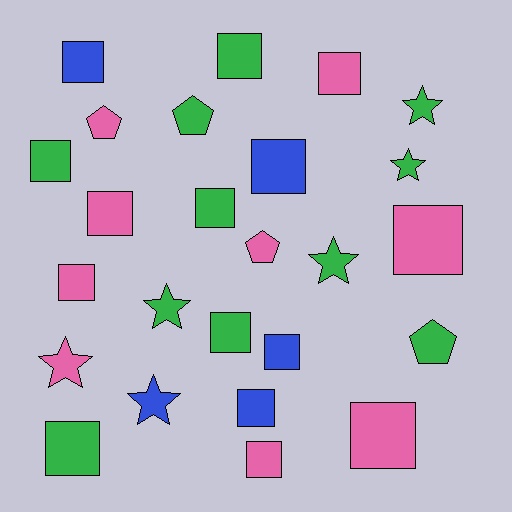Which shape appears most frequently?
Square, with 15 objects.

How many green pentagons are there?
There are 2 green pentagons.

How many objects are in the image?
There are 25 objects.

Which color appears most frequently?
Green, with 11 objects.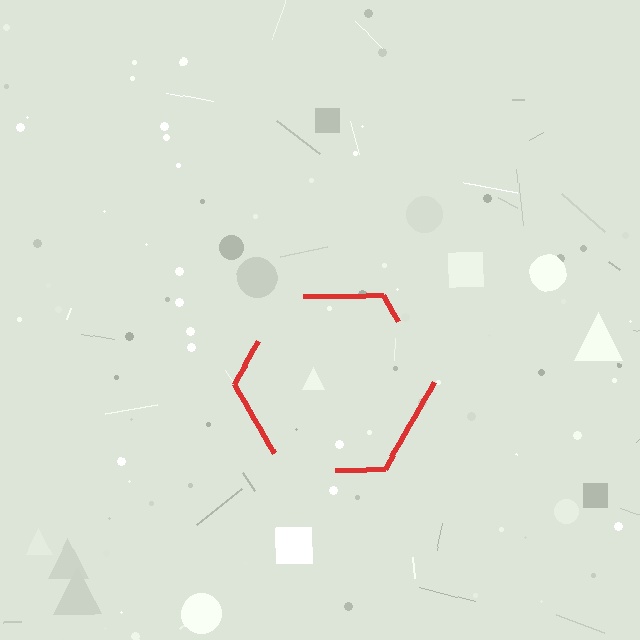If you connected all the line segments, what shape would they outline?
They would outline a hexagon.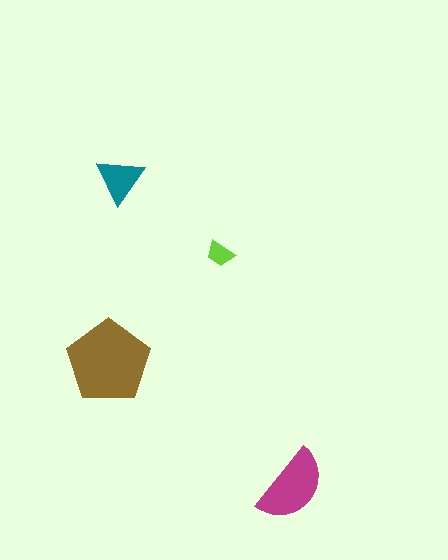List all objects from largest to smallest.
The brown pentagon, the magenta semicircle, the teal triangle, the lime trapezoid.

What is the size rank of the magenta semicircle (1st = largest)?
2nd.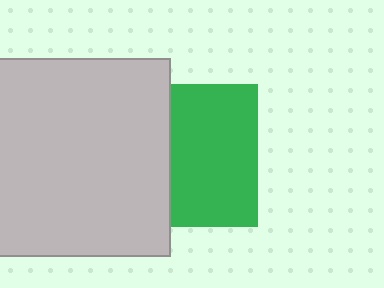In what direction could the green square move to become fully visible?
The green square could move right. That would shift it out from behind the light gray rectangle entirely.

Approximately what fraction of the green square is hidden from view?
Roughly 39% of the green square is hidden behind the light gray rectangle.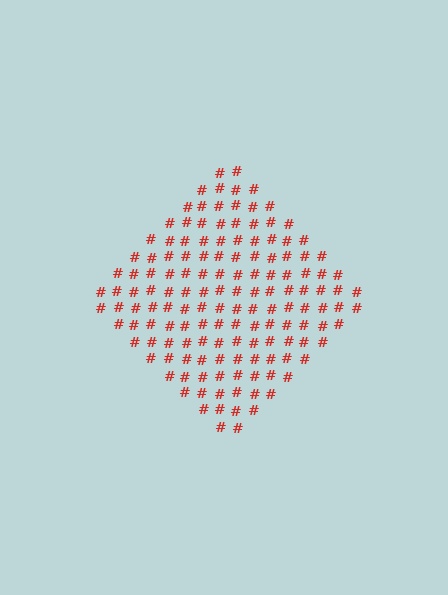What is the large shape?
The large shape is a diamond.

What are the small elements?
The small elements are hash symbols.